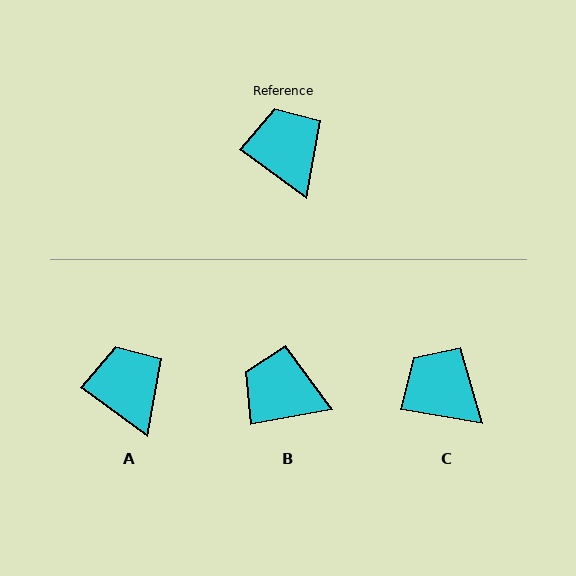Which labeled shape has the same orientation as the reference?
A.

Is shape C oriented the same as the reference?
No, it is off by about 27 degrees.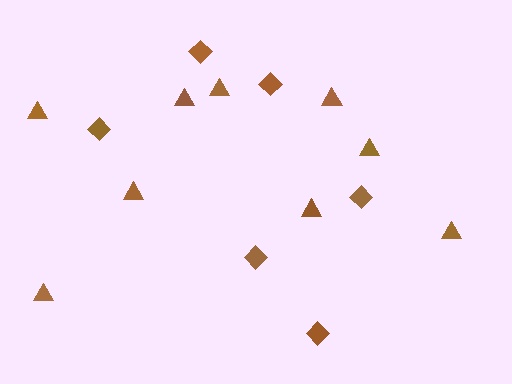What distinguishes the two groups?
There are 2 groups: one group of triangles (9) and one group of diamonds (6).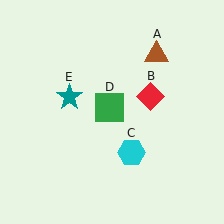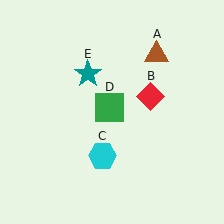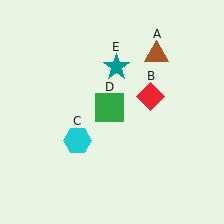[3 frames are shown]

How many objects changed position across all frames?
2 objects changed position: cyan hexagon (object C), teal star (object E).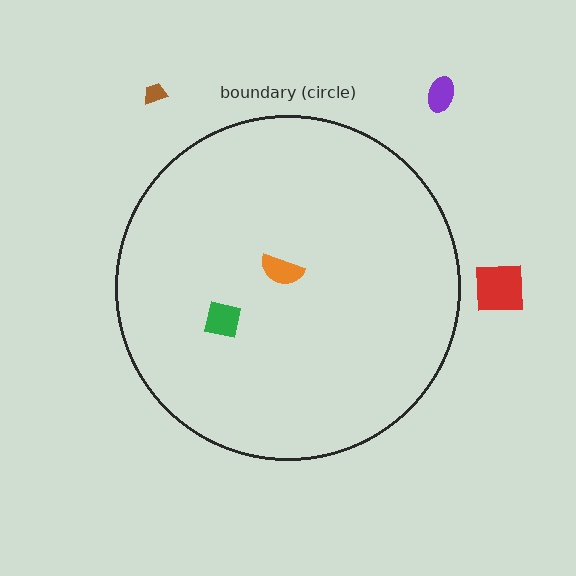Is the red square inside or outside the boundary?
Outside.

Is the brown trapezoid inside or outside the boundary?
Outside.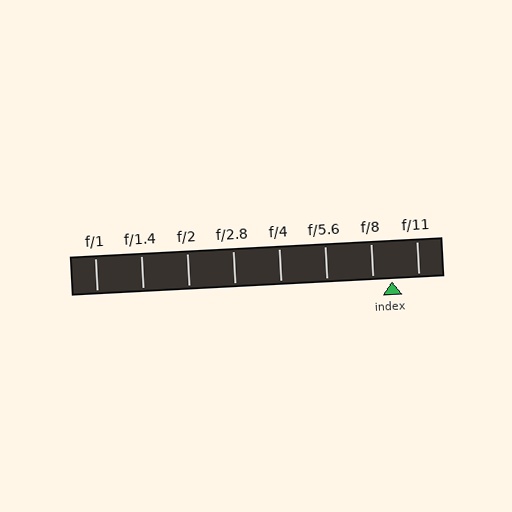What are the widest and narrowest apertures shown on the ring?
The widest aperture shown is f/1 and the narrowest is f/11.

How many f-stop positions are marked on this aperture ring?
There are 8 f-stop positions marked.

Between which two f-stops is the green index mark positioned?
The index mark is between f/8 and f/11.